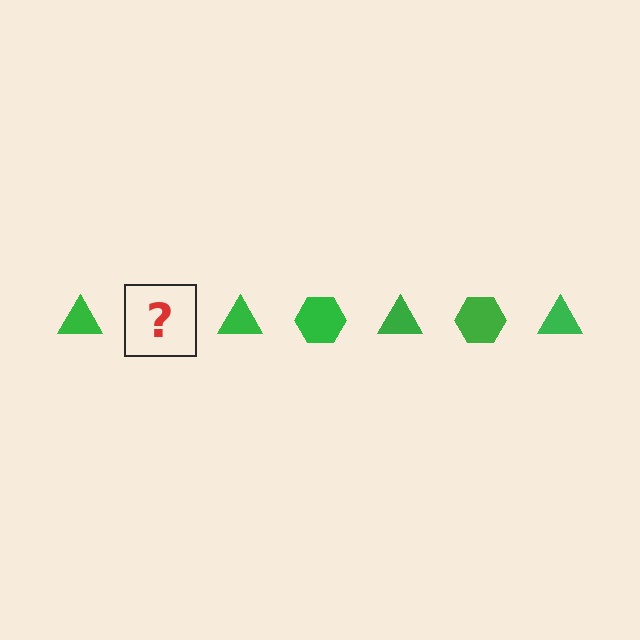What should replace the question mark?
The question mark should be replaced with a green hexagon.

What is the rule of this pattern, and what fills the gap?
The rule is that the pattern cycles through triangle, hexagon shapes in green. The gap should be filled with a green hexagon.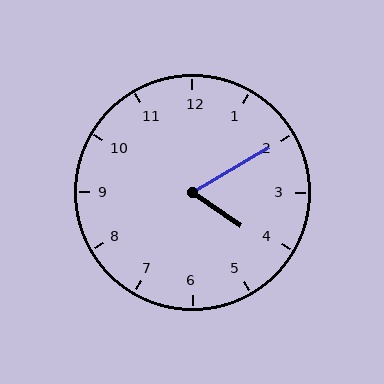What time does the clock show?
4:10.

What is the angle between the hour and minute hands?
Approximately 65 degrees.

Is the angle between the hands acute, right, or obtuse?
It is acute.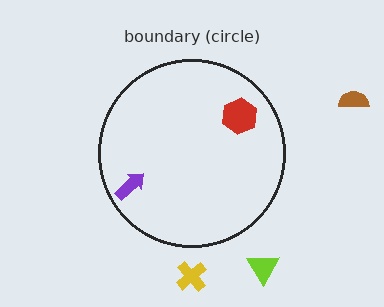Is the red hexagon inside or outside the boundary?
Inside.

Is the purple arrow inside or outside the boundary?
Inside.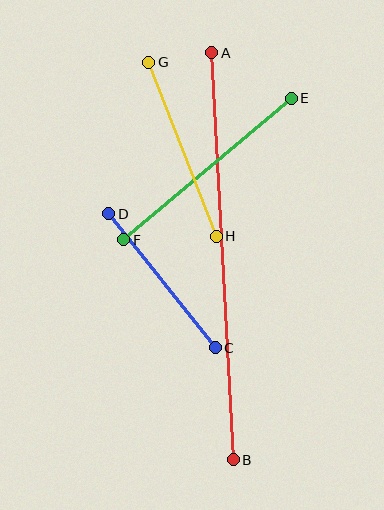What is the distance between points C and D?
The distance is approximately 171 pixels.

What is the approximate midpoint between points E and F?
The midpoint is at approximately (207, 169) pixels.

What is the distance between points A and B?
The distance is approximately 408 pixels.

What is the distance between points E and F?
The distance is approximately 219 pixels.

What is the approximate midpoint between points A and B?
The midpoint is at approximately (222, 256) pixels.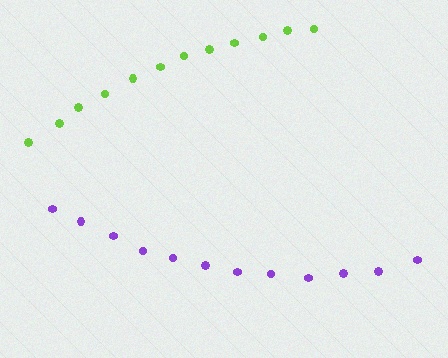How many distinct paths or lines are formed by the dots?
There are 2 distinct paths.